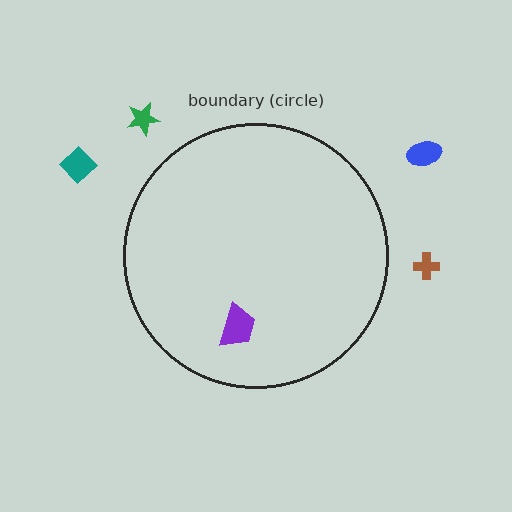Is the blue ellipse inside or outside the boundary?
Outside.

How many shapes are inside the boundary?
1 inside, 4 outside.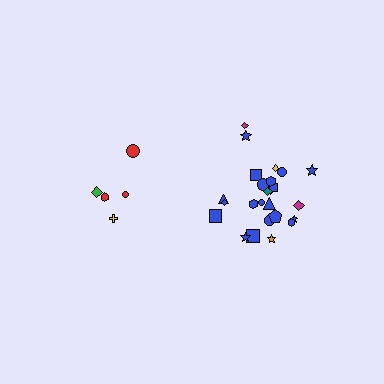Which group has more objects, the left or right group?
The right group.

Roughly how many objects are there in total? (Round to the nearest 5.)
Roughly 30 objects in total.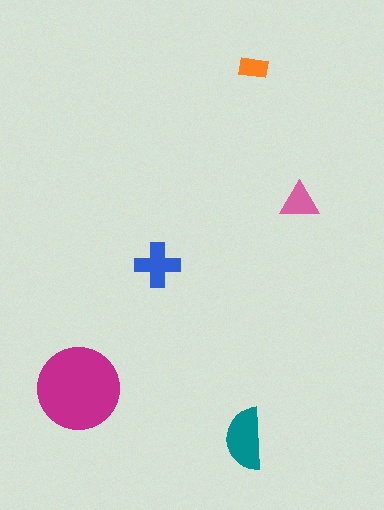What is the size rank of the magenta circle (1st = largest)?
1st.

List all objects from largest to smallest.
The magenta circle, the teal semicircle, the blue cross, the pink triangle, the orange rectangle.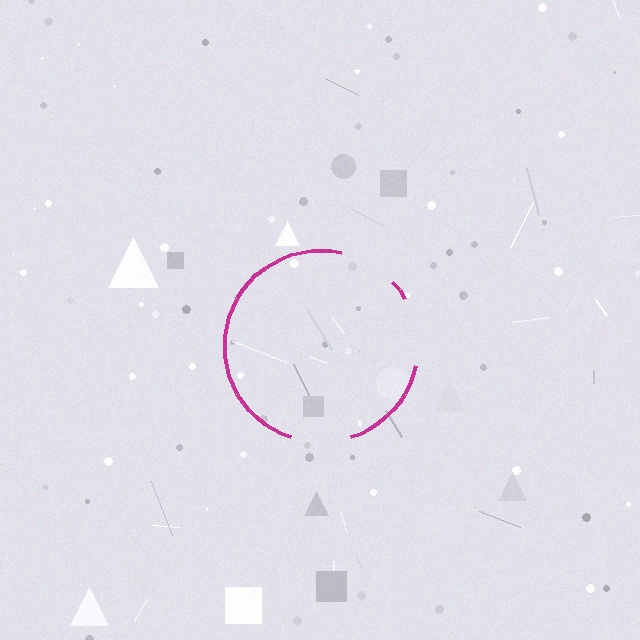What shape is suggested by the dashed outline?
The dashed outline suggests a circle.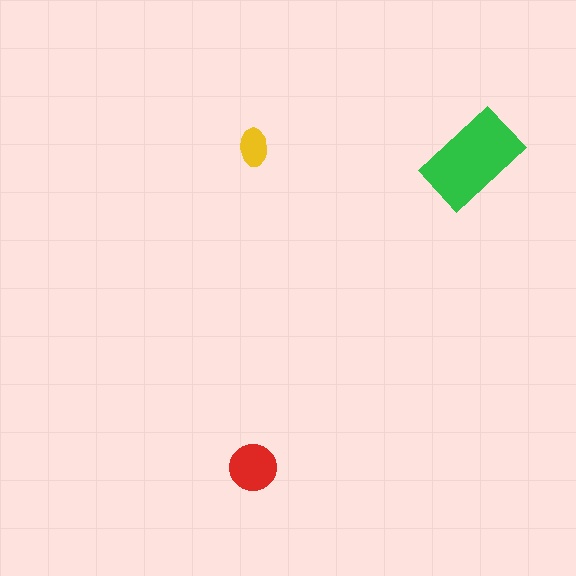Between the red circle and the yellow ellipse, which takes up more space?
The red circle.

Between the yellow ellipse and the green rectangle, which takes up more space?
The green rectangle.